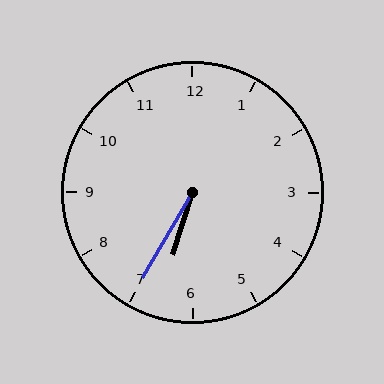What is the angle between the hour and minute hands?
Approximately 12 degrees.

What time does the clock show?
6:35.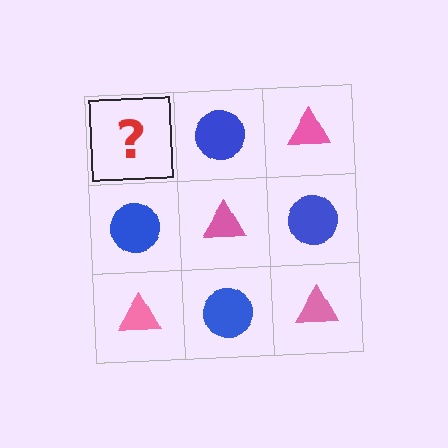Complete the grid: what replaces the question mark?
The question mark should be replaced with a pink triangle.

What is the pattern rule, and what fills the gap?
The rule is that it alternates pink triangle and blue circle in a checkerboard pattern. The gap should be filled with a pink triangle.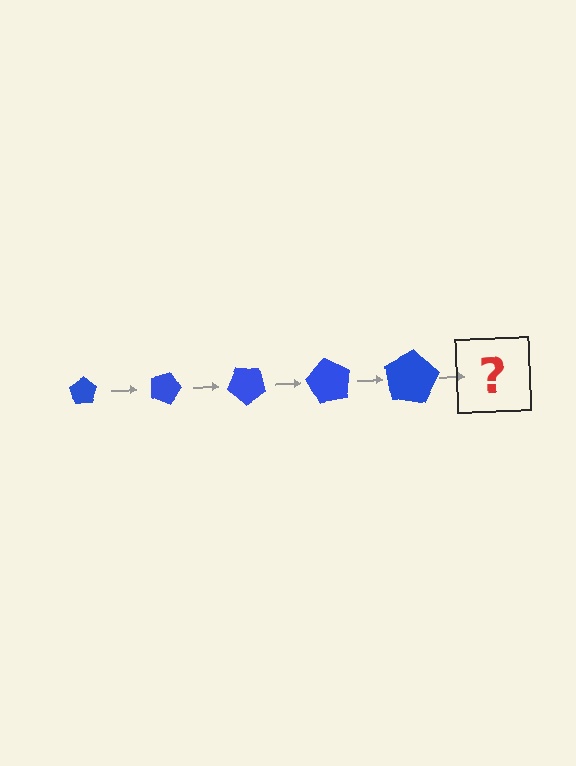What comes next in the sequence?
The next element should be a pentagon, larger than the previous one and rotated 100 degrees from the start.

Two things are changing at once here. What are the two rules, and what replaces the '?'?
The two rules are that the pentagon grows larger each step and it rotates 20 degrees each step. The '?' should be a pentagon, larger than the previous one and rotated 100 degrees from the start.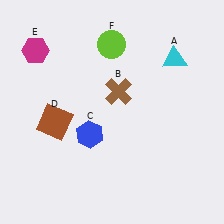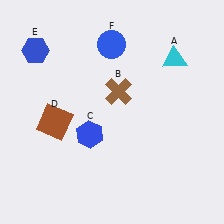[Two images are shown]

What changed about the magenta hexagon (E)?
In Image 1, E is magenta. In Image 2, it changed to blue.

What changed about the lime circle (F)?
In Image 1, F is lime. In Image 2, it changed to blue.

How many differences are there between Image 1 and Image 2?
There are 2 differences between the two images.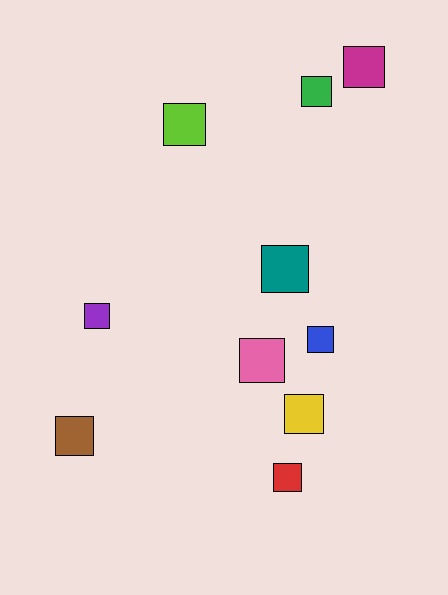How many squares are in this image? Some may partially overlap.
There are 10 squares.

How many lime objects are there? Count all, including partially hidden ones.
There is 1 lime object.